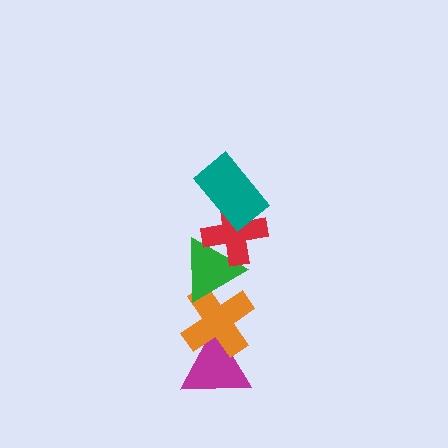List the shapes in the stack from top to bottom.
From top to bottom: the teal rectangle, the red cross, the green triangle, the orange cross, the magenta triangle.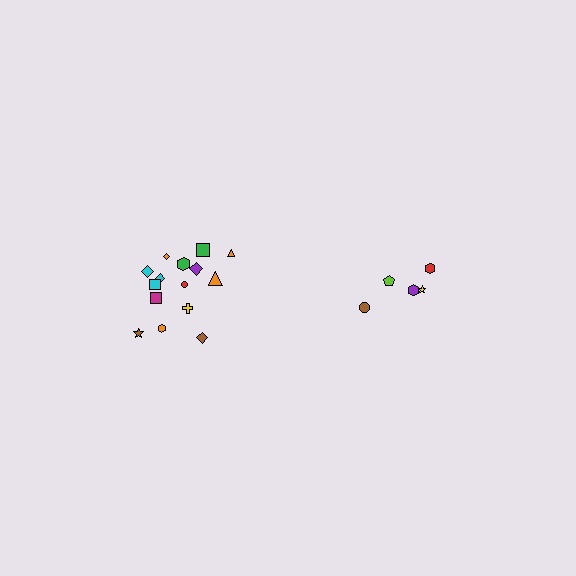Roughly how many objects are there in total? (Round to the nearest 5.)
Roughly 20 objects in total.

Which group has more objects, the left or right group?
The left group.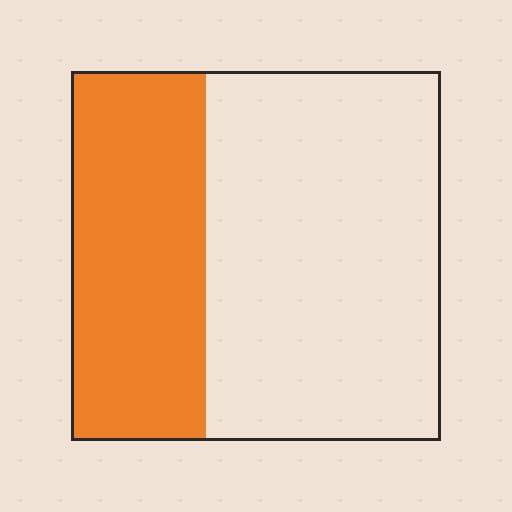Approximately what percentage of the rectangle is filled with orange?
Approximately 35%.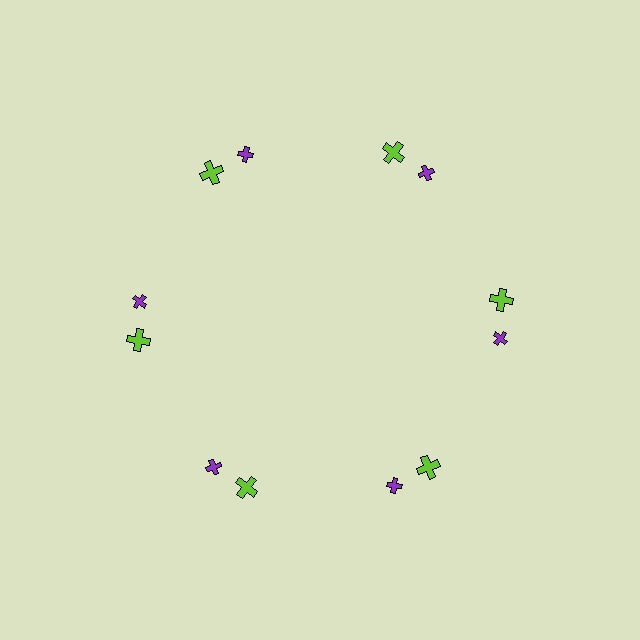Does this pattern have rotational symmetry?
Yes, this pattern has 6-fold rotational symmetry. It looks the same after rotating 60 degrees around the center.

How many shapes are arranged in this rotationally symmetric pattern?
There are 12 shapes, arranged in 6 groups of 2.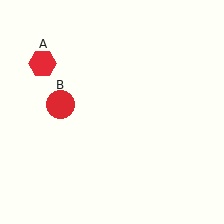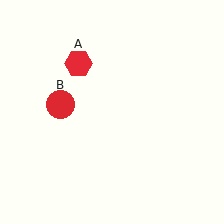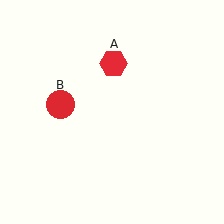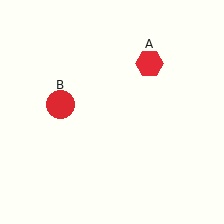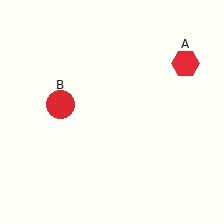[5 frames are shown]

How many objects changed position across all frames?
1 object changed position: red hexagon (object A).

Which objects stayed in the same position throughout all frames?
Red circle (object B) remained stationary.